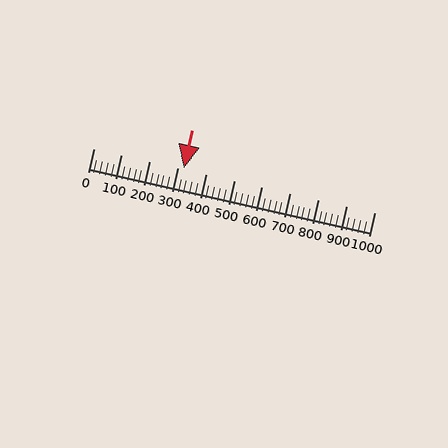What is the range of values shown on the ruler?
The ruler shows values from 0 to 1000.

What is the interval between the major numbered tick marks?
The major tick marks are spaced 100 units apart.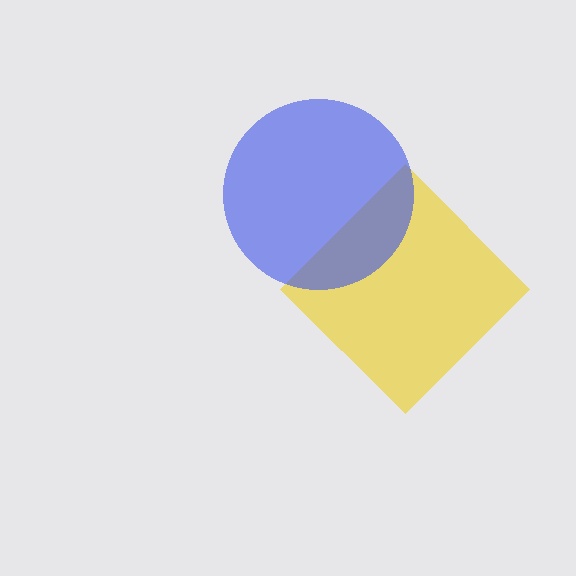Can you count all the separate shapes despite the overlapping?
Yes, there are 2 separate shapes.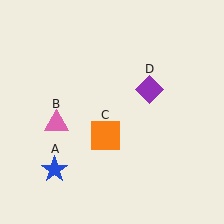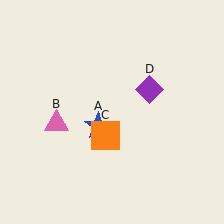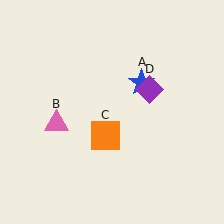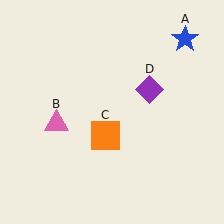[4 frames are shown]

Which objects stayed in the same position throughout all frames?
Pink triangle (object B) and orange square (object C) and purple diamond (object D) remained stationary.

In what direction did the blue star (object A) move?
The blue star (object A) moved up and to the right.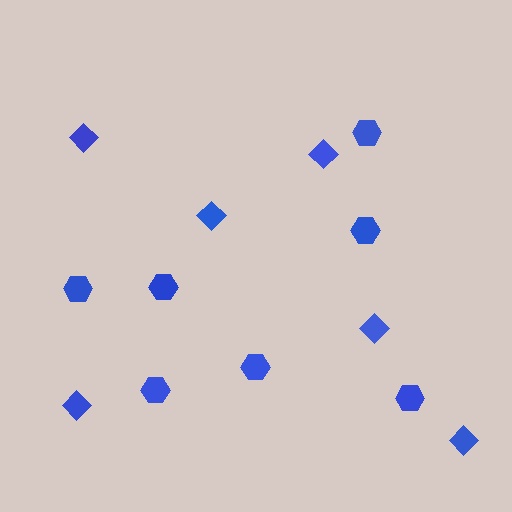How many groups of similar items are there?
There are 2 groups: one group of hexagons (7) and one group of diamonds (6).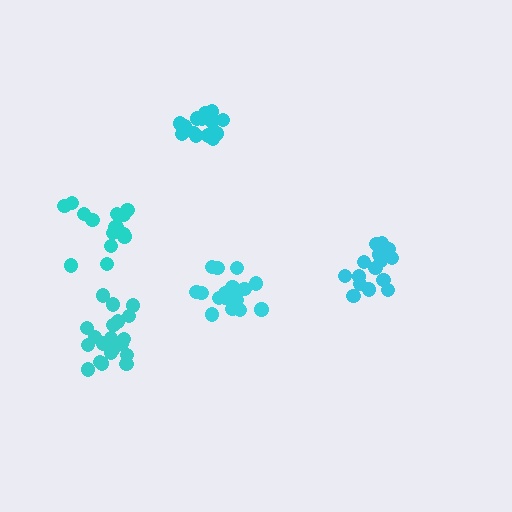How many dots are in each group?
Group 1: 15 dots, Group 2: 19 dots, Group 3: 15 dots, Group 4: 16 dots, Group 5: 21 dots (86 total).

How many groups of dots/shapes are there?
There are 5 groups.